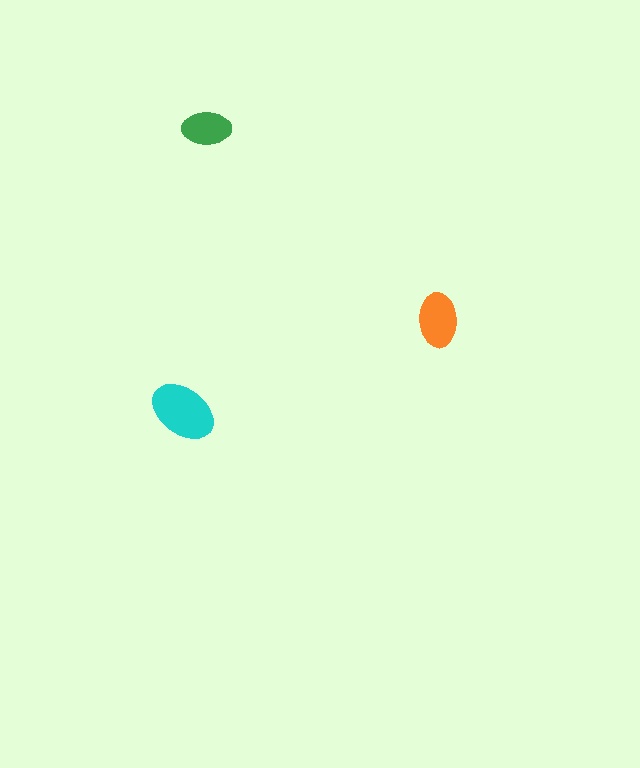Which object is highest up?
The green ellipse is topmost.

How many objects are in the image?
There are 3 objects in the image.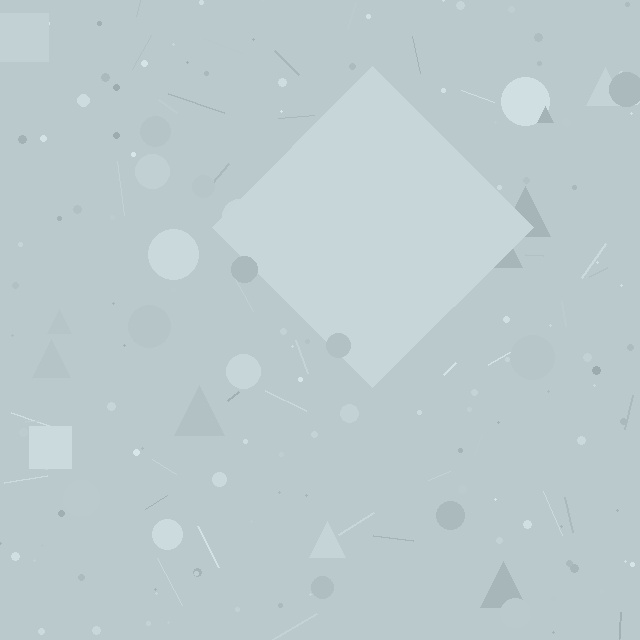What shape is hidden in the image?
A diamond is hidden in the image.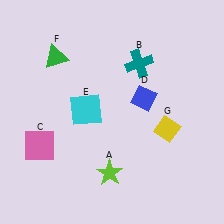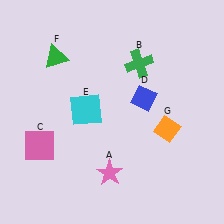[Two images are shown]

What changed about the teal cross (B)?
In Image 1, B is teal. In Image 2, it changed to green.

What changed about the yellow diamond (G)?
In Image 1, G is yellow. In Image 2, it changed to orange.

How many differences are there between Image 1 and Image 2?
There are 3 differences between the two images.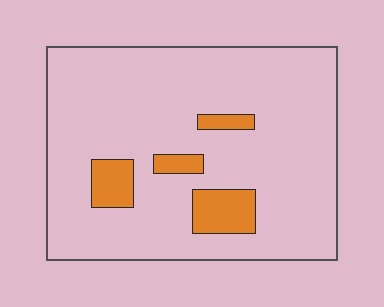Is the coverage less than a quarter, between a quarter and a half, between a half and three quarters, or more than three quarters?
Less than a quarter.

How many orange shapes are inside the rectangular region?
4.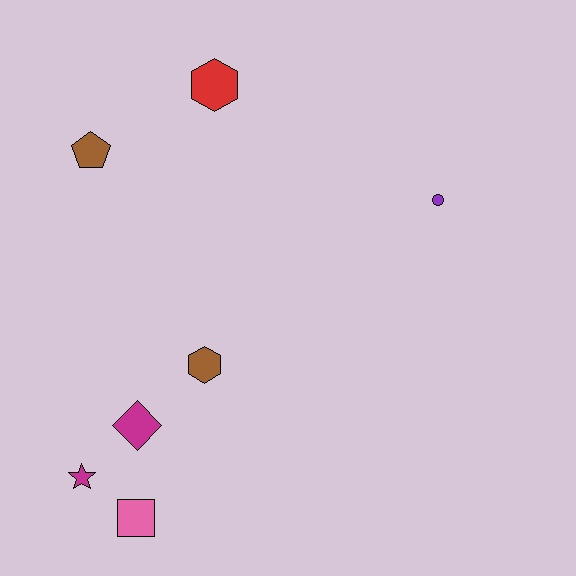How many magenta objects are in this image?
There are 2 magenta objects.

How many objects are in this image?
There are 7 objects.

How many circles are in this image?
There is 1 circle.